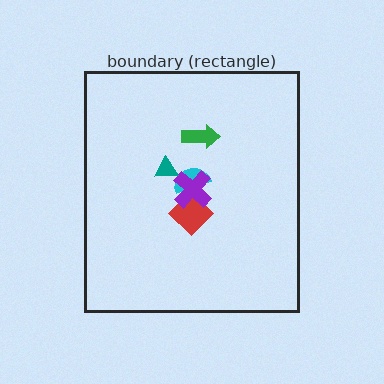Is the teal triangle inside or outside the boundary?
Inside.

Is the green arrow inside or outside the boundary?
Inside.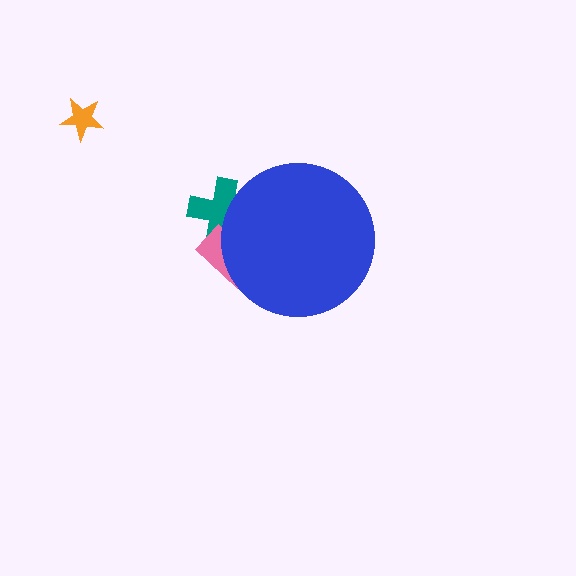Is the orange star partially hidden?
No, the orange star is fully visible.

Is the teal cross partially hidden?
Yes, the teal cross is partially hidden behind the blue circle.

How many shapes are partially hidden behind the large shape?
2 shapes are partially hidden.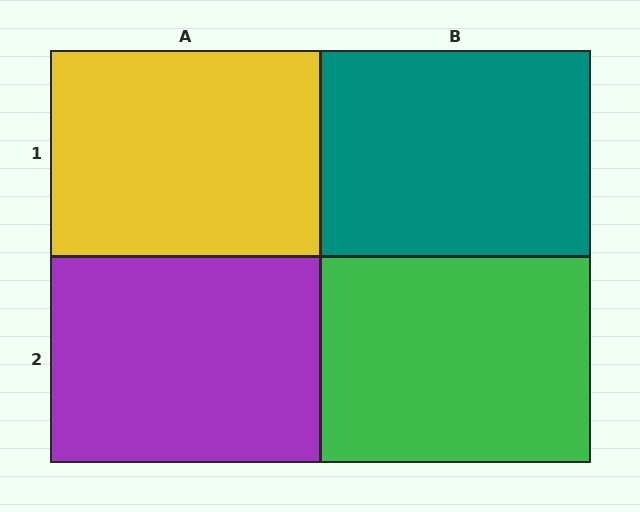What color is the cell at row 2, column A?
Purple.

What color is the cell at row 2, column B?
Green.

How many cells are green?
1 cell is green.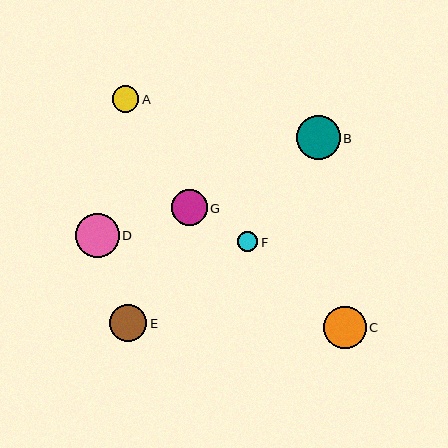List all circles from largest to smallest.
From largest to smallest: D, B, C, E, G, A, F.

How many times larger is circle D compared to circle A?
Circle D is approximately 1.6 times the size of circle A.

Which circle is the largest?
Circle D is the largest with a size of approximately 44 pixels.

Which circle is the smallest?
Circle F is the smallest with a size of approximately 20 pixels.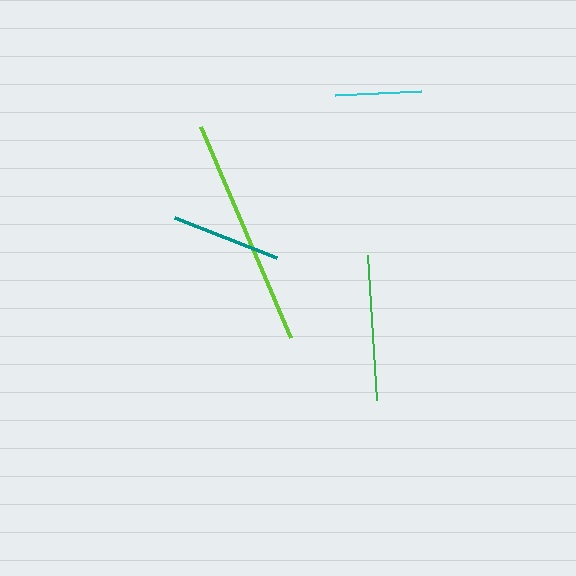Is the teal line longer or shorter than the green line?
The green line is longer than the teal line.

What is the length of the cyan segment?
The cyan segment is approximately 86 pixels long.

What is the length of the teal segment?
The teal segment is approximately 109 pixels long.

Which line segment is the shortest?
The cyan line is the shortest at approximately 86 pixels.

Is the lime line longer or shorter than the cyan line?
The lime line is longer than the cyan line.